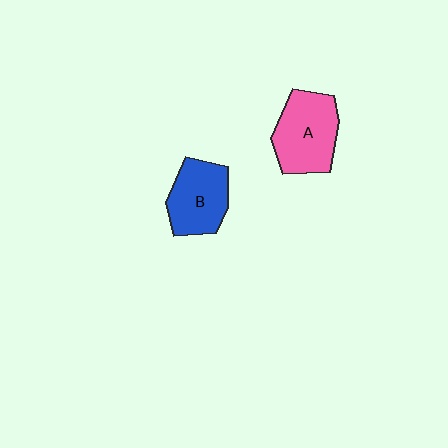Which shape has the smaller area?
Shape B (blue).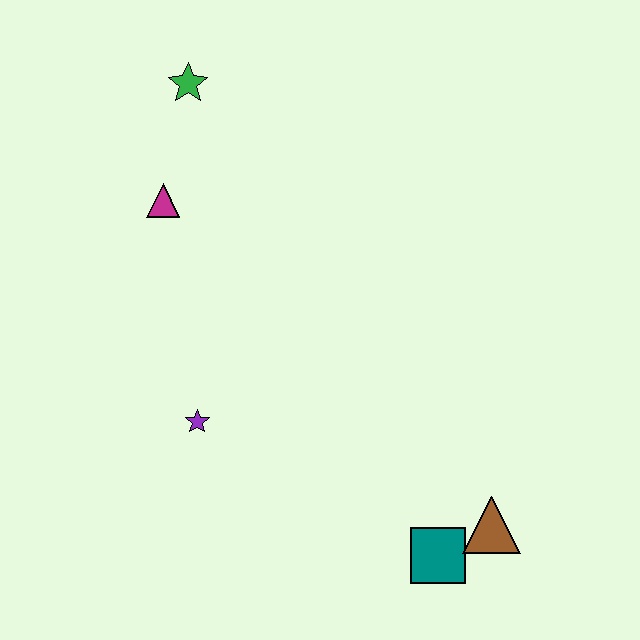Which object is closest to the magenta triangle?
The green star is closest to the magenta triangle.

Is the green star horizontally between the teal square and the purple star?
No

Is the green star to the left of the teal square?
Yes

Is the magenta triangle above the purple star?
Yes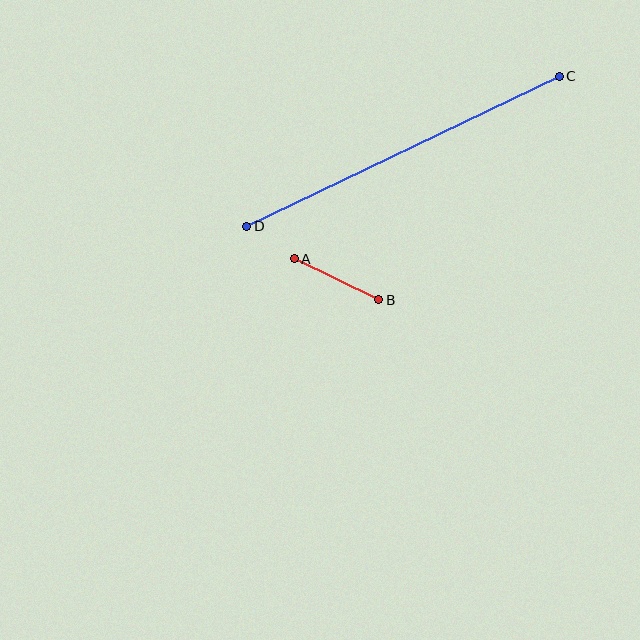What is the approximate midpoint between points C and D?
The midpoint is at approximately (403, 151) pixels.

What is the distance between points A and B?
The distance is approximately 94 pixels.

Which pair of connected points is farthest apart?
Points C and D are farthest apart.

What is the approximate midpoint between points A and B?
The midpoint is at approximately (336, 279) pixels.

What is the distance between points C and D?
The distance is approximately 347 pixels.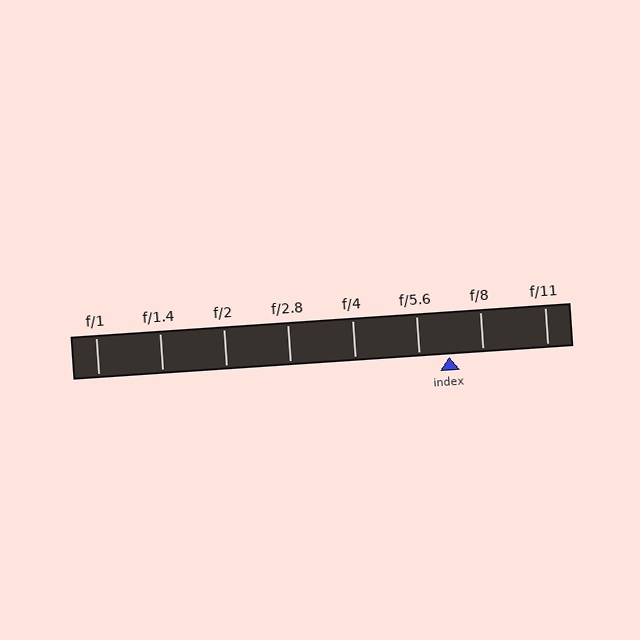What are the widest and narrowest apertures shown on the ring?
The widest aperture shown is f/1 and the narrowest is f/11.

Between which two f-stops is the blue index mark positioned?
The index mark is between f/5.6 and f/8.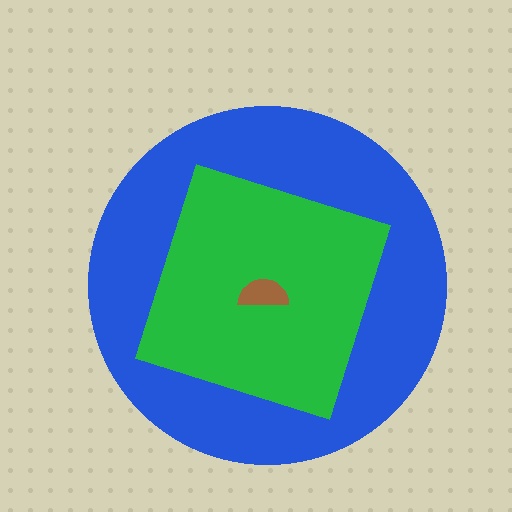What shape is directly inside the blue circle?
The green square.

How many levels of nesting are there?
3.